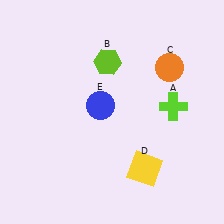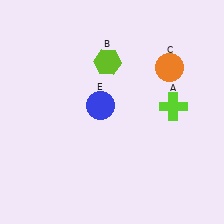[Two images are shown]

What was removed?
The yellow square (D) was removed in Image 2.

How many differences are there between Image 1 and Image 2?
There is 1 difference between the two images.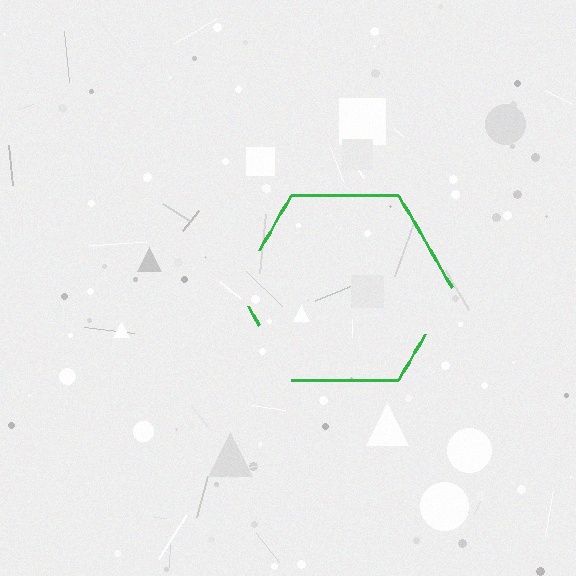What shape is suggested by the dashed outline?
The dashed outline suggests a hexagon.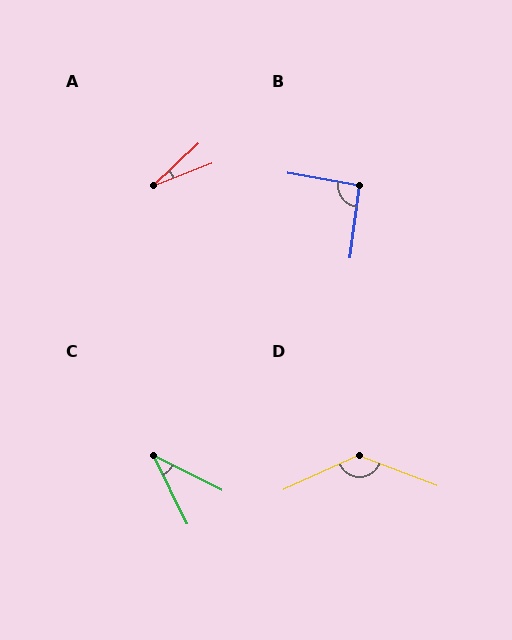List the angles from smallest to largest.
A (22°), C (37°), B (92°), D (135°).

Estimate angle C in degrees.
Approximately 37 degrees.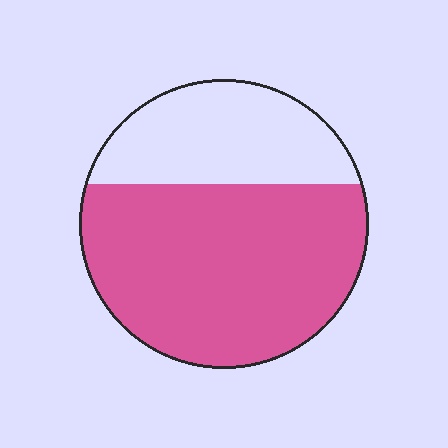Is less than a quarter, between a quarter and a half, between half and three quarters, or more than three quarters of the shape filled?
Between half and three quarters.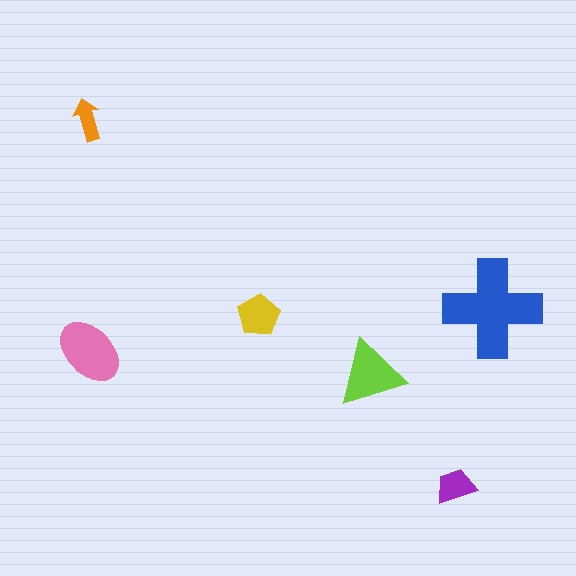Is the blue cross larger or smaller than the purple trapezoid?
Larger.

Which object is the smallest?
The orange arrow.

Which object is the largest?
The blue cross.